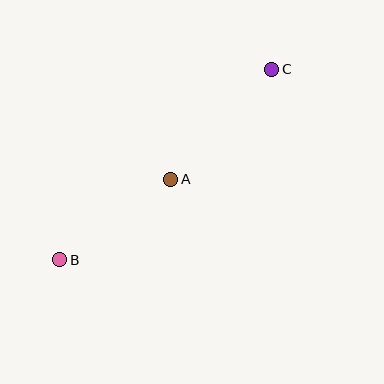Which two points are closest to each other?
Points A and B are closest to each other.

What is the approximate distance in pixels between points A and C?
The distance between A and C is approximately 149 pixels.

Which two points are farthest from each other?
Points B and C are farthest from each other.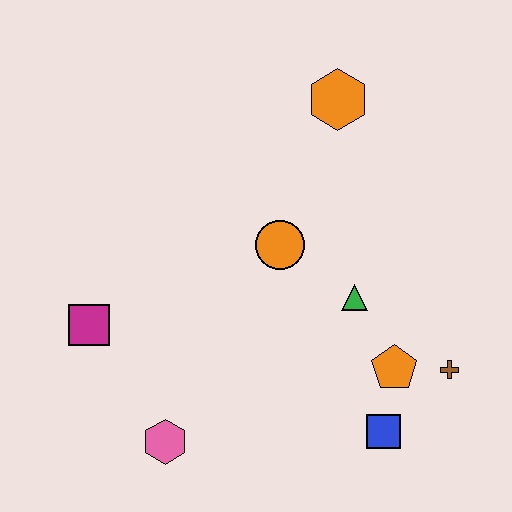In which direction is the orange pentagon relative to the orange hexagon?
The orange pentagon is below the orange hexagon.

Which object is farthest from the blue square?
The orange hexagon is farthest from the blue square.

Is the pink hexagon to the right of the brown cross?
No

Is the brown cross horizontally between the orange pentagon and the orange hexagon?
No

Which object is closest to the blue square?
The orange pentagon is closest to the blue square.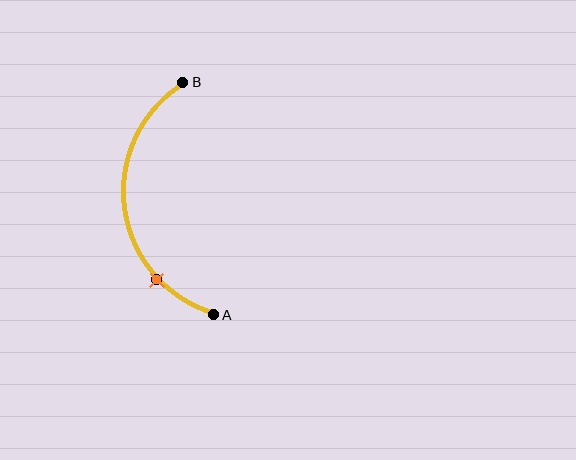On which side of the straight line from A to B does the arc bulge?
The arc bulges to the left of the straight line connecting A and B.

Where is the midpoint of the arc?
The arc midpoint is the point on the curve farthest from the straight line joining A and B. It sits to the left of that line.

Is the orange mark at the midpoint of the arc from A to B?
No. The orange mark lies on the arc but is closer to endpoint A. The arc midpoint would be at the point on the curve equidistant along the arc from both A and B.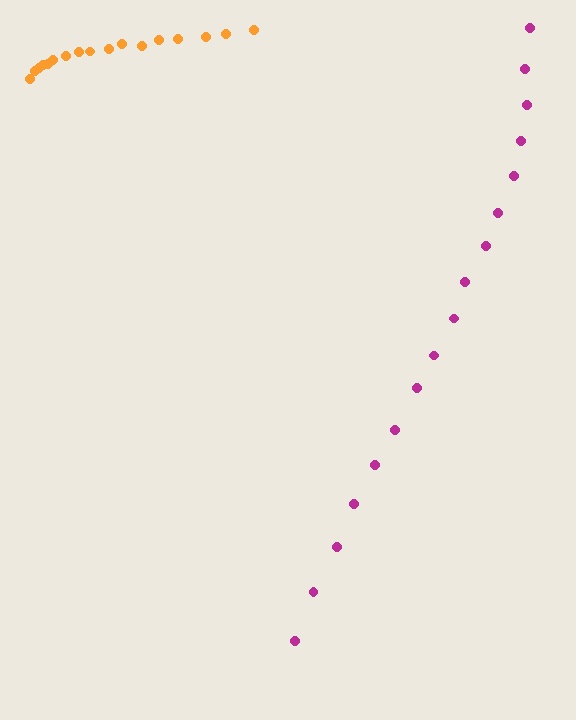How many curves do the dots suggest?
There are 2 distinct paths.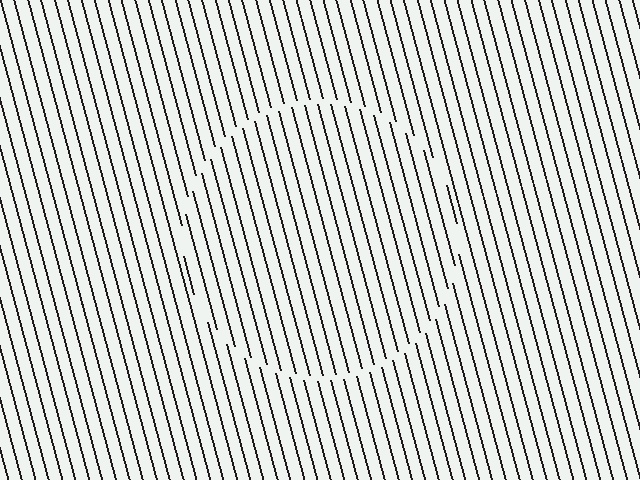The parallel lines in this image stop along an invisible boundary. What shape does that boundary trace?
An illusory circle. The interior of the shape contains the same grating, shifted by half a period — the contour is defined by the phase discontinuity where line-ends from the inner and outer gratings abut.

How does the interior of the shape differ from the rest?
The interior of the shape contains the same grating, shifted by half a period — the contour is defined by the phase discontinuity where line-ends from the inner and outer gratings abut.